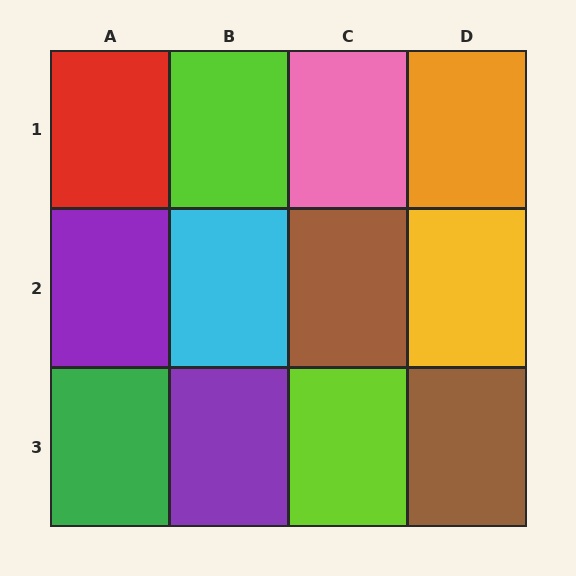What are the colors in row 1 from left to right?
Red, lime, pink, orange.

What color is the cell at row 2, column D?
Yellow.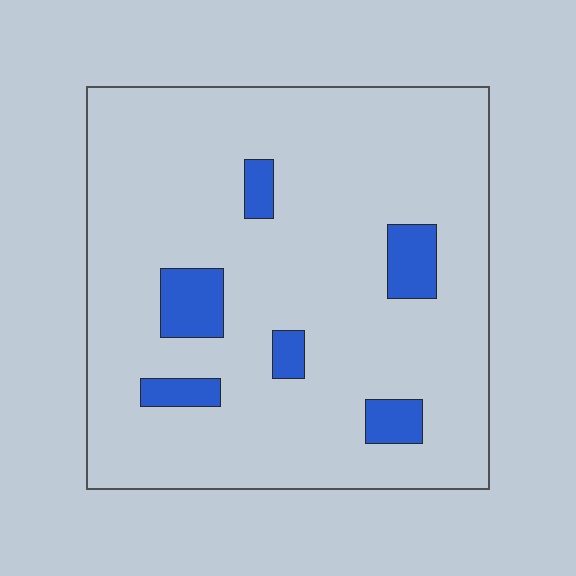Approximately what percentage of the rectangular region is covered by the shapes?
Approximately 10%.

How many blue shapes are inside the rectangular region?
6.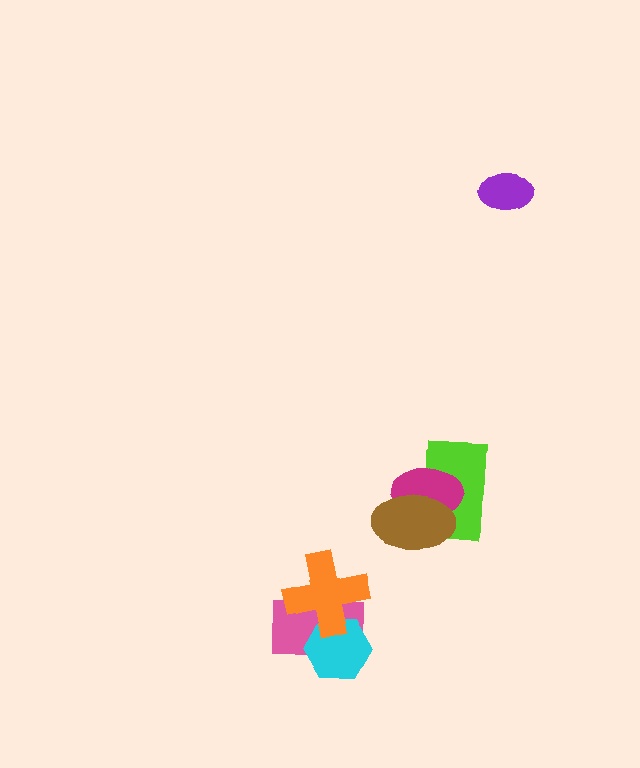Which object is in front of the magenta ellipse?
The brown ellipse is in front of the magenta ellipse.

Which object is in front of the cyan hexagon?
The orange cross is in front of the cyan hexagon.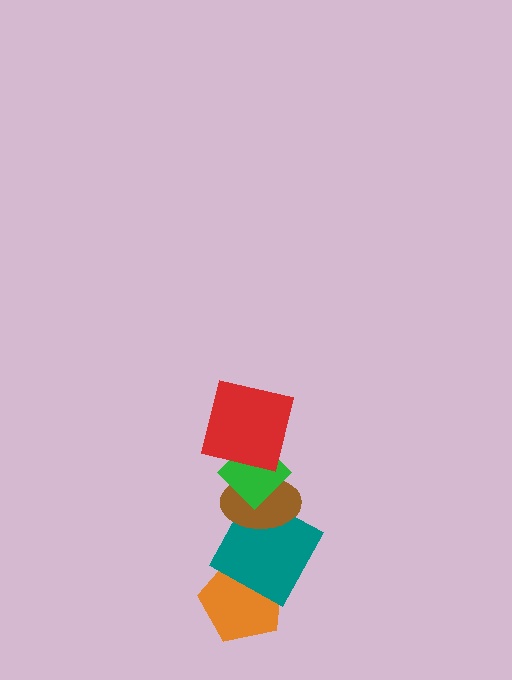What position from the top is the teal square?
The teal square is 4th from the top.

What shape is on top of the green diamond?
The red square is on top of the green diamond.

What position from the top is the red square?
The red square is 1st from the top.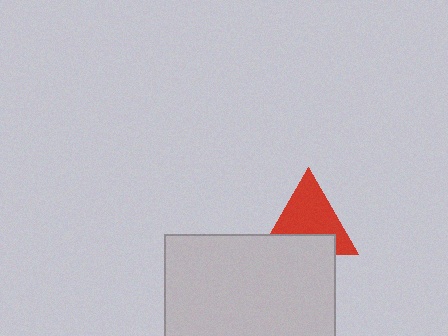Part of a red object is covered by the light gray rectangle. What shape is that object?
It is a triangle.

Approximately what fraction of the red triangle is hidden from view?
Roughly 35% of the red triangle is hidden behind the light gray rectangle.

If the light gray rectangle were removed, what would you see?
You would see the complete red triangle.